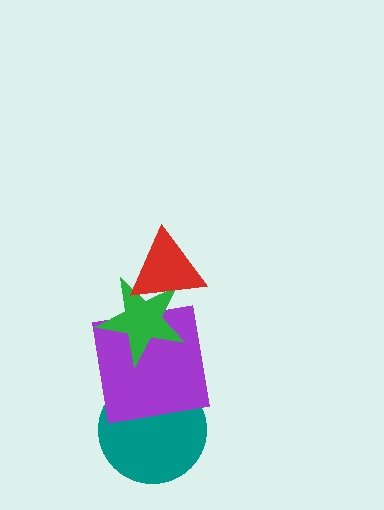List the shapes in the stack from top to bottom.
From top to bottom: the red triangle, the green star, the purple square, the teal circle.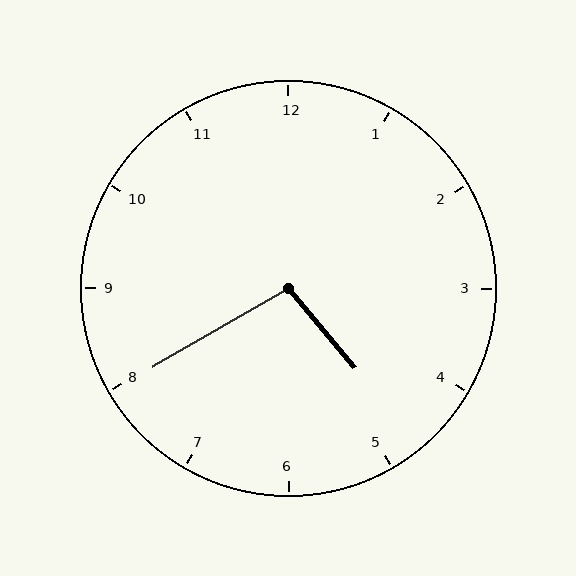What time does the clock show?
4:40.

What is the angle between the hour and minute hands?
Approximately 100 degrees.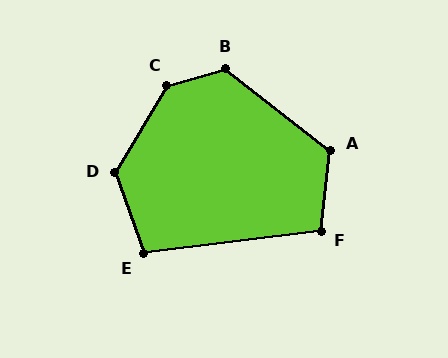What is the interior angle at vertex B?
Approximately 127 degrees (obtuse).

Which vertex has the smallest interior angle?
E, at approximately 103 degrees.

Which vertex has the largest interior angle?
C, at approximately 136 degrees.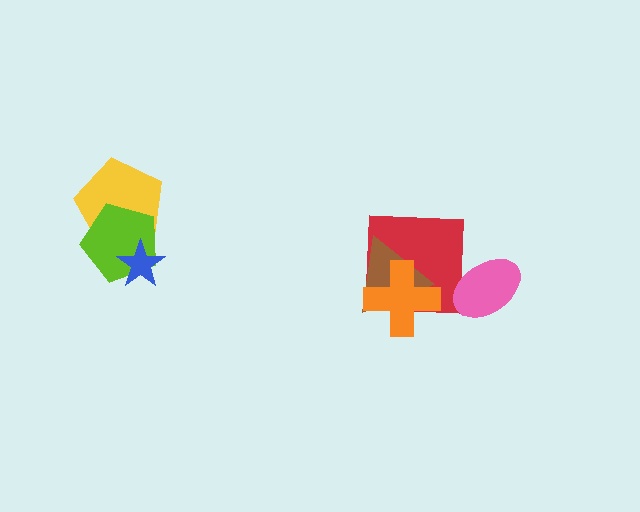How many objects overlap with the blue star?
2 objects overlap with the blue star.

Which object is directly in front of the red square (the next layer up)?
The pink ellipse is directly in front of the red square.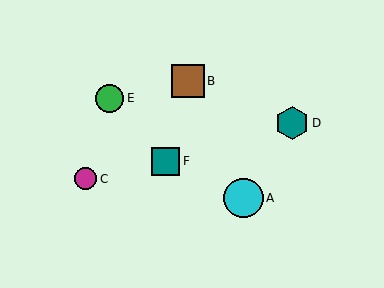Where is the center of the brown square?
The center of the brown square is at (188, 81).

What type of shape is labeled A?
Shape A is a cyan circle.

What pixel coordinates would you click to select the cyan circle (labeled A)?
Click at (243, 198) to select the cyan circle A.